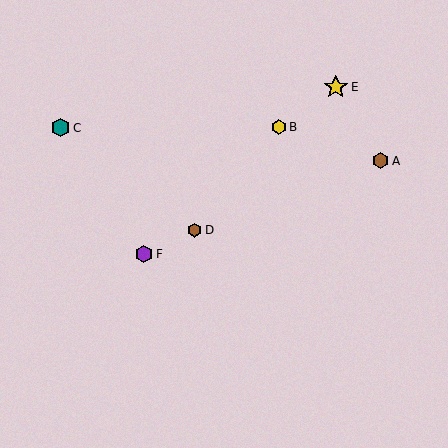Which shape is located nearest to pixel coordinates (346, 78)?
The yellow star (labeled E) at (336, 87) is nearest to that location.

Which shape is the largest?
The yellow star (labeled E) is the largest.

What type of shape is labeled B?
Shape B is a yellow hexagon.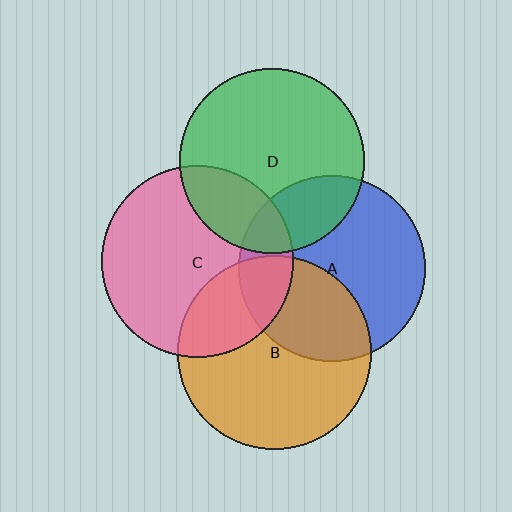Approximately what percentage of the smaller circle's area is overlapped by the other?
Approximately 25%.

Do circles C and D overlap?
Yes.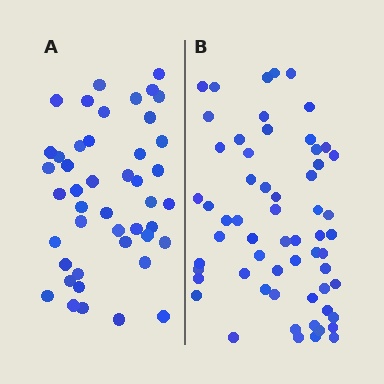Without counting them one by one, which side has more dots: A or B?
Region B (the right region) has more dots.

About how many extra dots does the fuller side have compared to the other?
Region B has approximately 15 more dots than region A.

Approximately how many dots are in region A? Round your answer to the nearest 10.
About 40 dots. (The exact count is 45, which rounds to 40.)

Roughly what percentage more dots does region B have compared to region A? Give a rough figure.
About 35% more.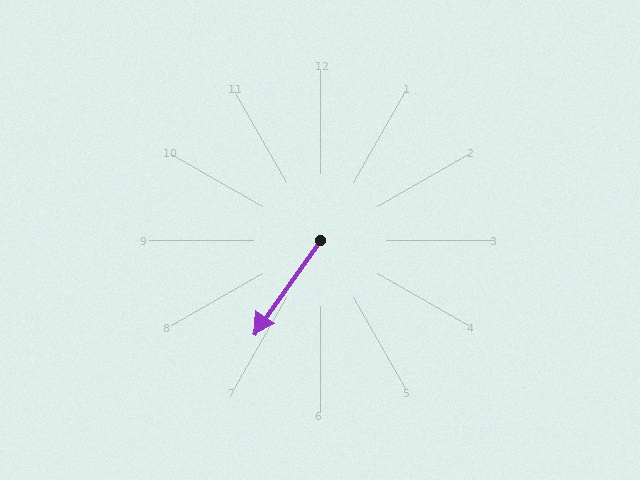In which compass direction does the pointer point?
Southwest.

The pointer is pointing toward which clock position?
Roughly 7 o'clock.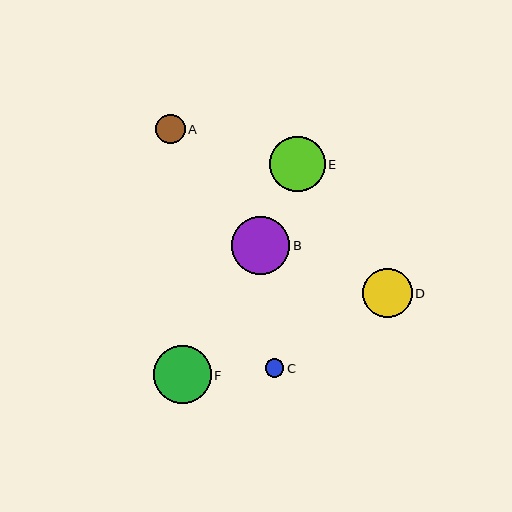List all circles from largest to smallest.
From largest to smallest: F, B, E, D, A, C.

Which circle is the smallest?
Circle C is the smallest with a size of approximately 19 pixels.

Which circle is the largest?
Circle F is the largest with a size of approximately 58 pixels.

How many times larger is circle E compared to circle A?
Circle E is approximately 1.9 times the size of circle A.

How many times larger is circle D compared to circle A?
Circle D is approximately 1.7 times the size of circle A.